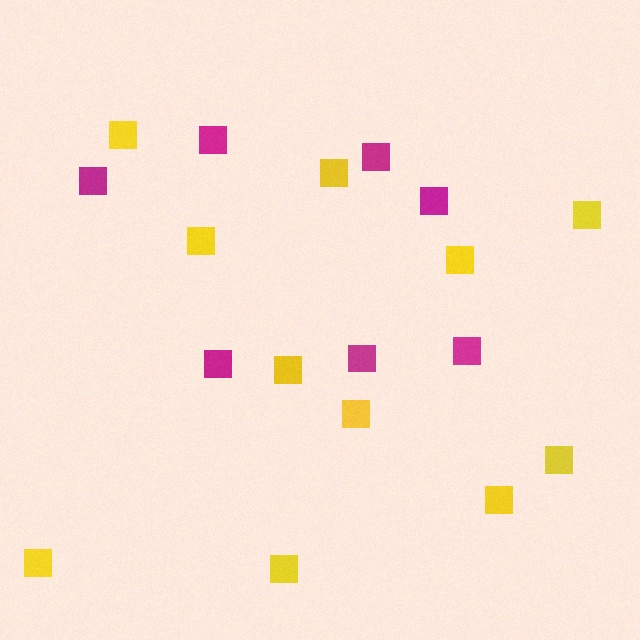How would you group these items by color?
There are 2 groups: one group of yellow squares (11) and one group of magenta squares (7).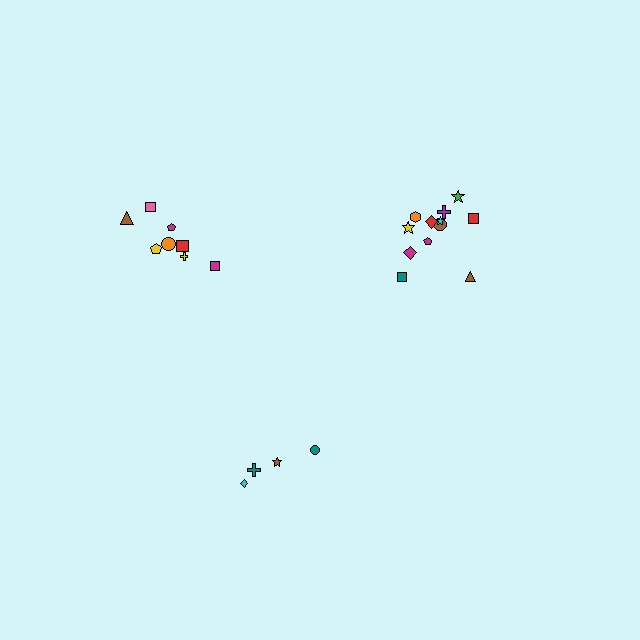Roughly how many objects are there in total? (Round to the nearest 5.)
Roughly 25 objects in total.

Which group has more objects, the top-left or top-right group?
The top-right group.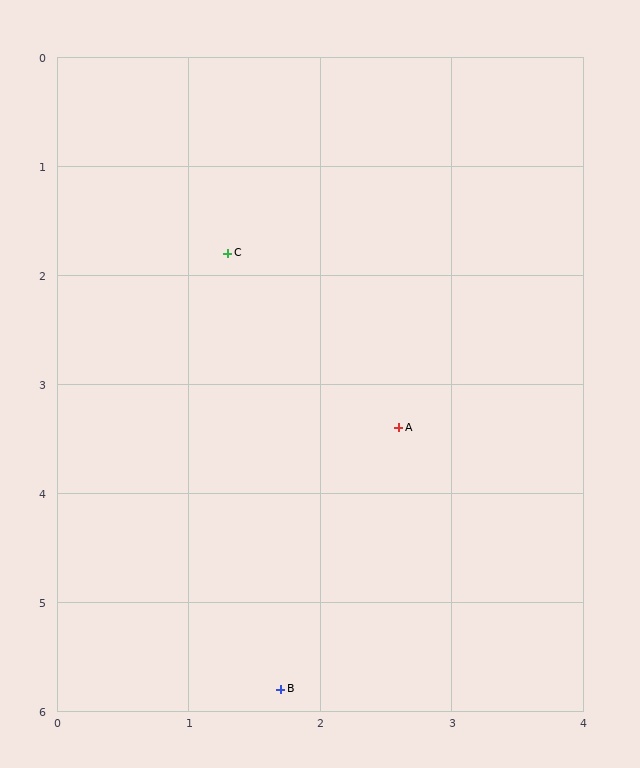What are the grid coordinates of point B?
Point B is at approximately (1.7, 5.8).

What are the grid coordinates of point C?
Point C is at approximately (1.3, 1.8).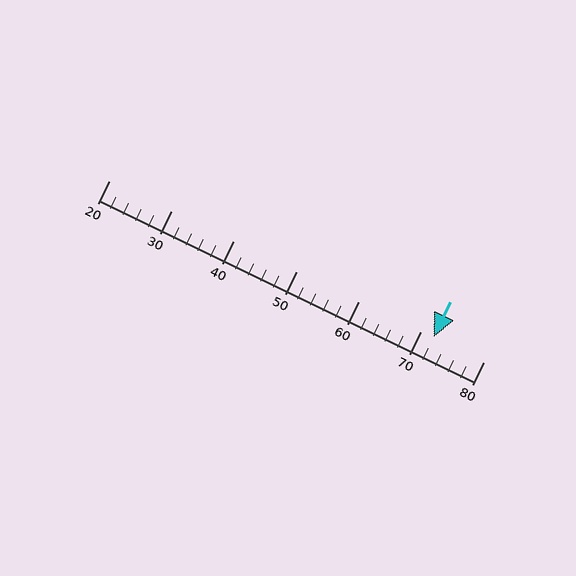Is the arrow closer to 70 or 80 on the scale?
The arrow is closer to 70.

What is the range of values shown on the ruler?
The ruler shows values from 20 to 80.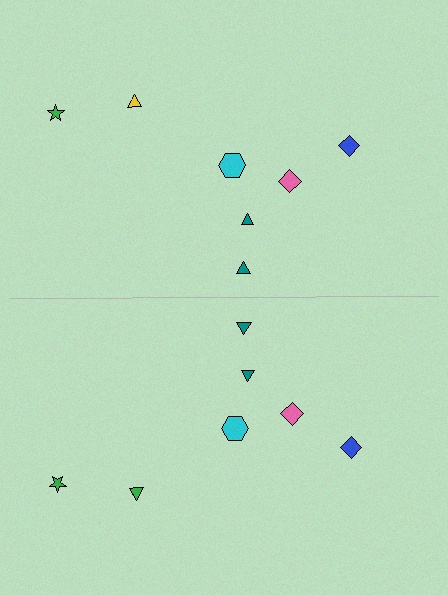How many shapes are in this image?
There are 14 shapes in this image.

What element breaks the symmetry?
The green triangle on the bottom side breaks the symmetry — its mirror counterpart is yellow.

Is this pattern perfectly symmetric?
No, the pattern is not perfectly symmetric. The green triangle on the bottom side breaks the symmetry — its mirror counterpart is yellow.